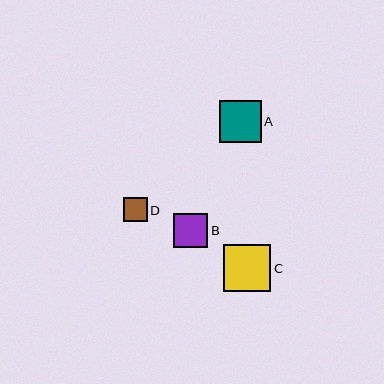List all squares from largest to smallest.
From largest to smallest: C, A, B, D.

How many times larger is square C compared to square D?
Square C is approximately 2.0 times the size of square D.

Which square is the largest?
Square C is the largest with a size of approximately 48 pixels.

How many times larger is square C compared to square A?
Square C is approximately 1.1 times the size of square A.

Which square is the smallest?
Square D is the smallest with a size of approximately 24 pixels.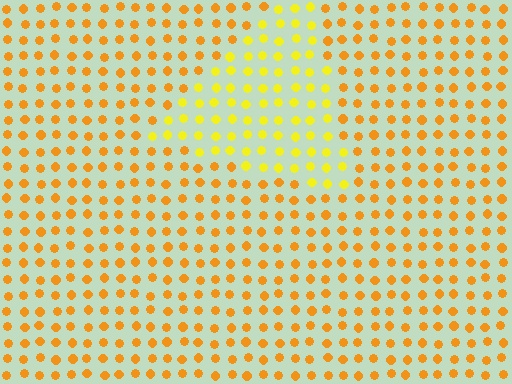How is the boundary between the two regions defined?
The boundary is defined purely by a slight shift in hue (about 26 degrees). Spacing, size, and orientation are identical on both sides.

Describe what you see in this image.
The image is filled with small orange elements in a uniform arrangement. A triangle-shaped region is visible where the elements are tinted to a slightly different hue, forming a subtle color boundary.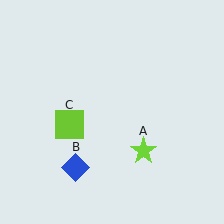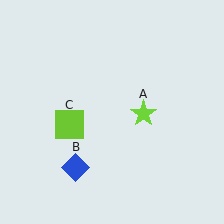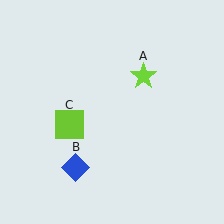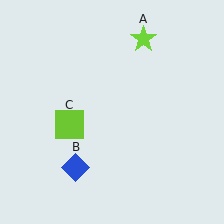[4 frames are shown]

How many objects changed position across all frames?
1 object changed position: lime star (object A).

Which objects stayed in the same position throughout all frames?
Blue diamond (object B) and lime square (object C) remained stationary.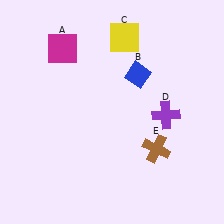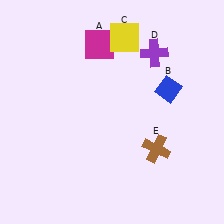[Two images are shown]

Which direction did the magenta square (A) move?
The magenta square (A) moved right.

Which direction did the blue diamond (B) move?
The blue diamond (B) moved right.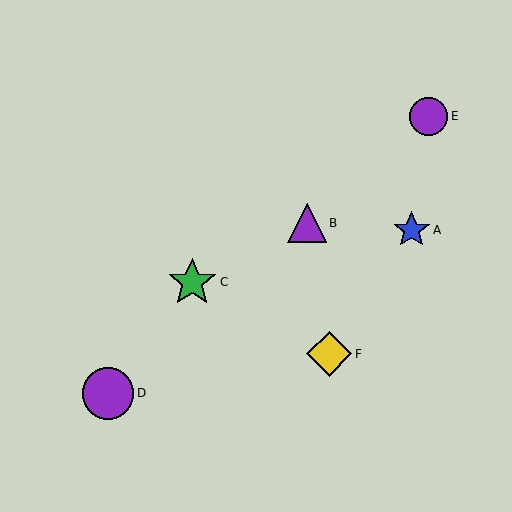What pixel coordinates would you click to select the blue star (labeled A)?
Click at (412, 230) to select the blue star A.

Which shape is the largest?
The purple circle (labeled D) is the largest.